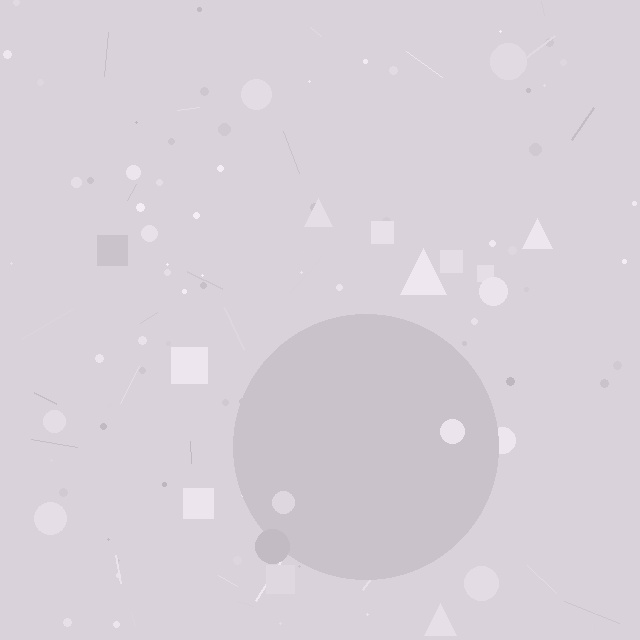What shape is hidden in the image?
A circle is hidden in the image.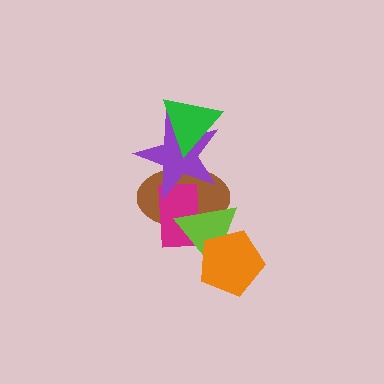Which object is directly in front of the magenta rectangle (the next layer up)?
The lime triangle is directly in front of the magenta rectangle.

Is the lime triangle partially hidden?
Yes, it is partially covered by another shape.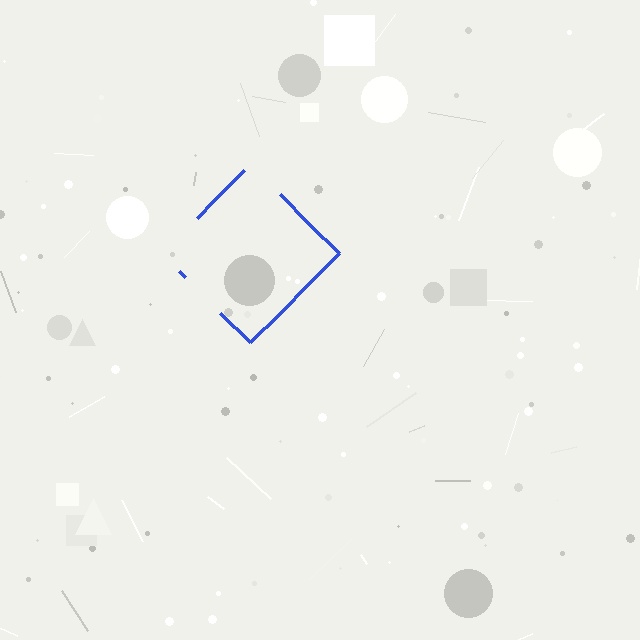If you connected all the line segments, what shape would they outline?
They would outline a diamond.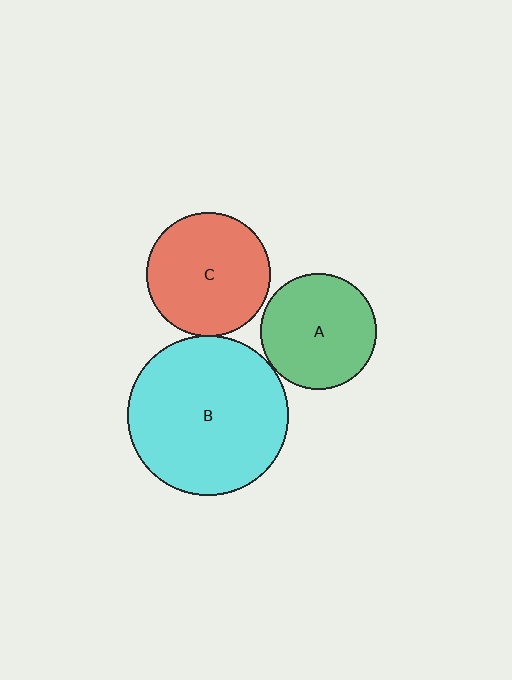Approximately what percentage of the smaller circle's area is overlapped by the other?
Approximately 5%.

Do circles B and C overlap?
Yes.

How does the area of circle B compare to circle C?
Approximately 1.7 times.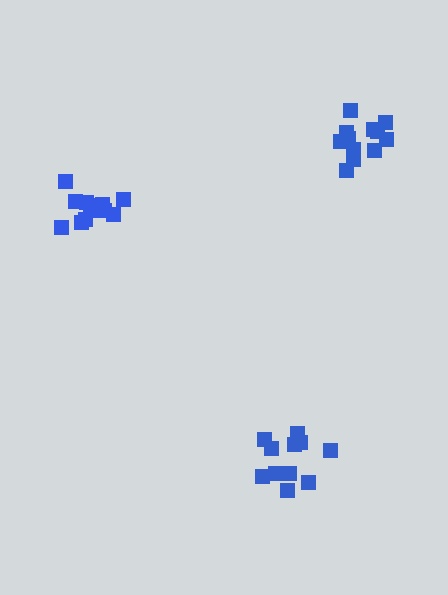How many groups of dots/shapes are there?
There are 3 groups.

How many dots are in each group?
Group 1: 12 dots, Group 2: 11 dots, Group 3: 12 dots (35 total).